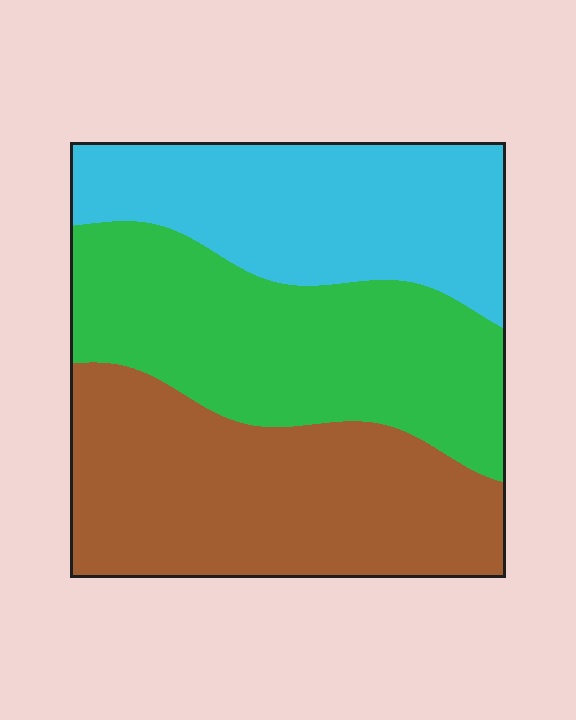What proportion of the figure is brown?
Brown takes up about three eighths (3/8) of the figure.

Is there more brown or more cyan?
Brown.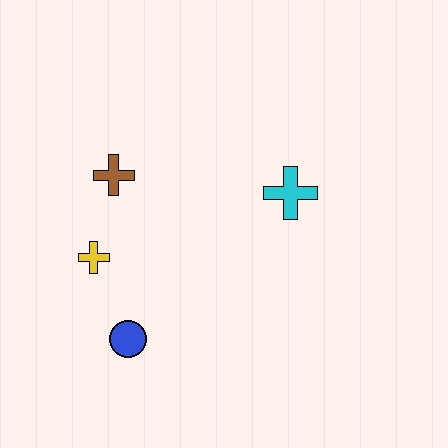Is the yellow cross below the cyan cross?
Yes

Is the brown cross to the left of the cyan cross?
Yes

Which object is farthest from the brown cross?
The cyan cross is farthest from the brown cross.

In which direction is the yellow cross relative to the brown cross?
The yellow cross is below the brown cross.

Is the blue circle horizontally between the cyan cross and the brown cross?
Yes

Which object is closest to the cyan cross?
The brown cross is closest to the cyan cross.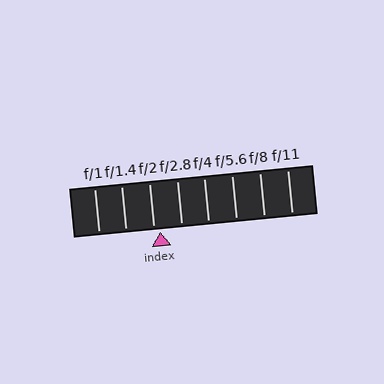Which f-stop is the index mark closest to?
The index mark is closest to f/2.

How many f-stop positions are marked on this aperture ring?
There are 8 f-stop positions marked.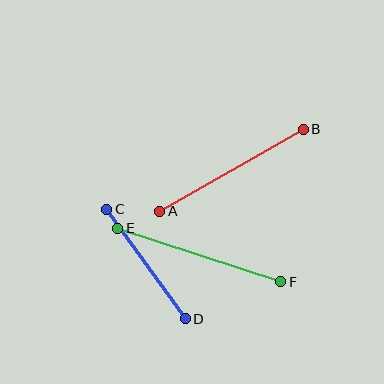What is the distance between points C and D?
The distance is approximately 135 pixels.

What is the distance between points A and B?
The distance is approximately 165 pixels.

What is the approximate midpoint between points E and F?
The midpoint is at approximately (199, 255) pixels.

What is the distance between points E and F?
The distance is approximately 172 pixels.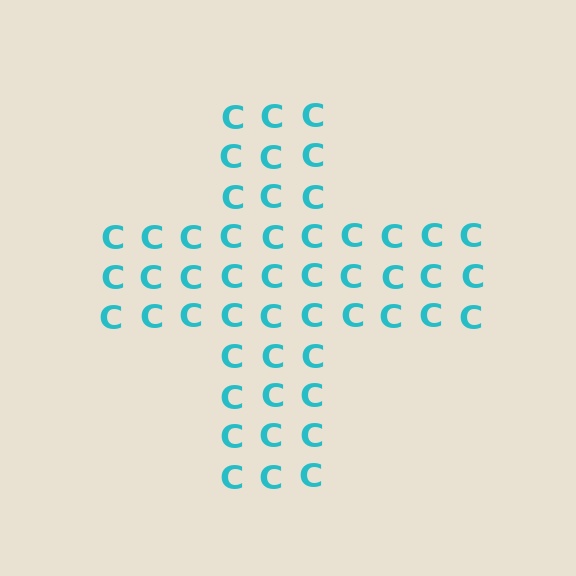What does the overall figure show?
The overall figure shows a cross.